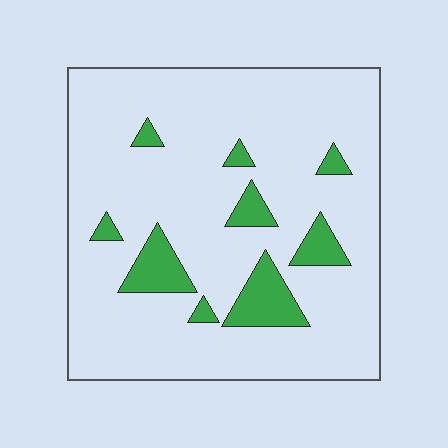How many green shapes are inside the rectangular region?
9.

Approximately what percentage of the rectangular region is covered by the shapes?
Approximately 10%.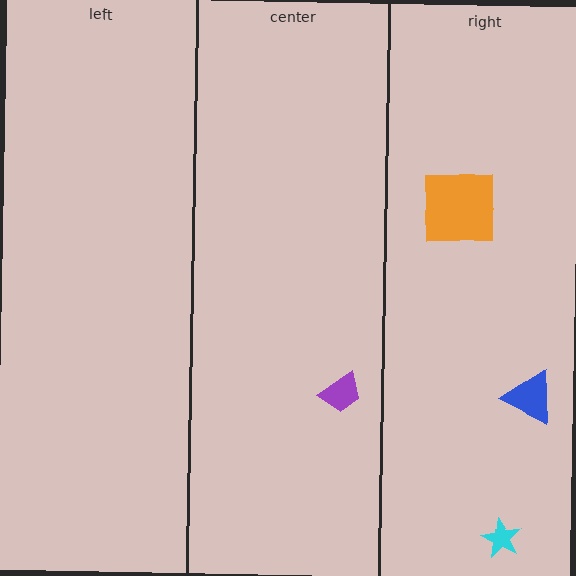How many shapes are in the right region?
3.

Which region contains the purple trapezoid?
The center region.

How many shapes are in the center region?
1.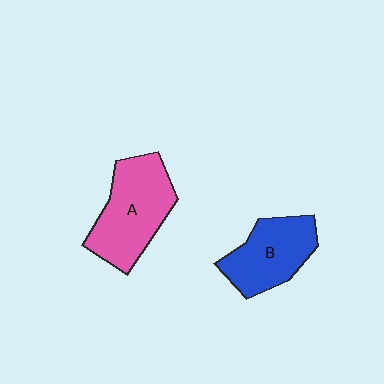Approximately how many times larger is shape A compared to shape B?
Approximately 1.3 times.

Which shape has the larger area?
Shape A (pink).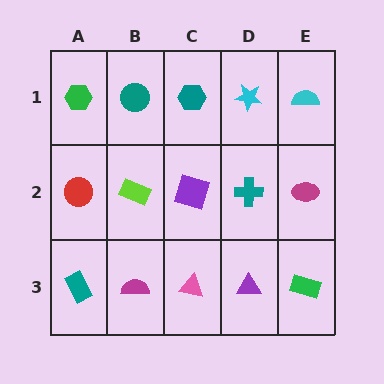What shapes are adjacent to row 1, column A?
A red circle (row 2, column A), a teal circle (row 1, column B).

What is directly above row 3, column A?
A red circle.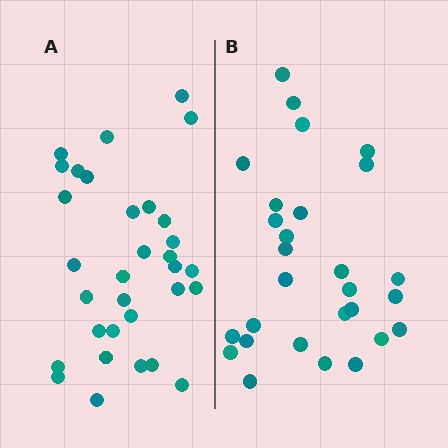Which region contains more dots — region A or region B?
Region A (the left region) has more dots.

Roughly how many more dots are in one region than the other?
Region A has about 4 more dots than region B.